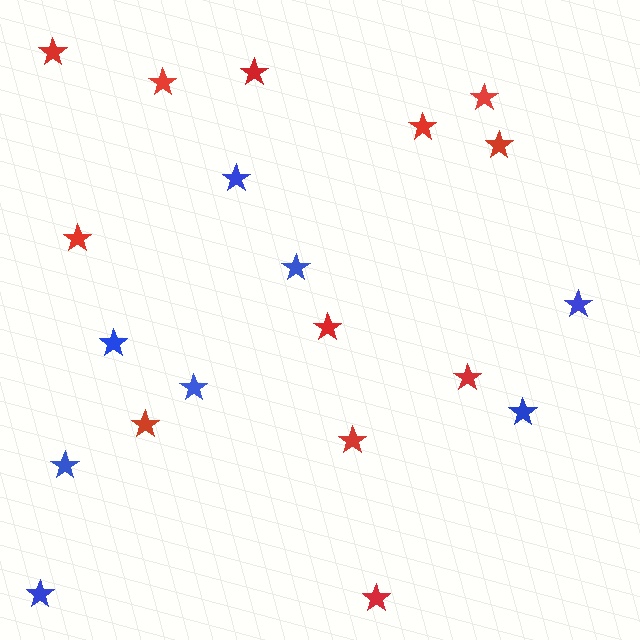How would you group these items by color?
There are 2 groups: one group of blue stars (8) and one group of red stars (12).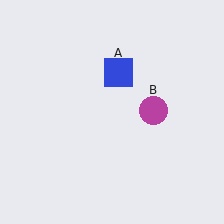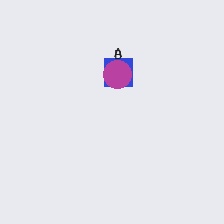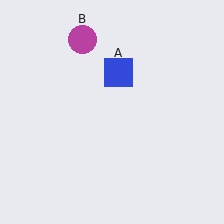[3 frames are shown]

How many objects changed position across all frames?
1 object changed position: magenta circle (object B).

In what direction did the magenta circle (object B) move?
The magenta circle (object B) moved up and to the left.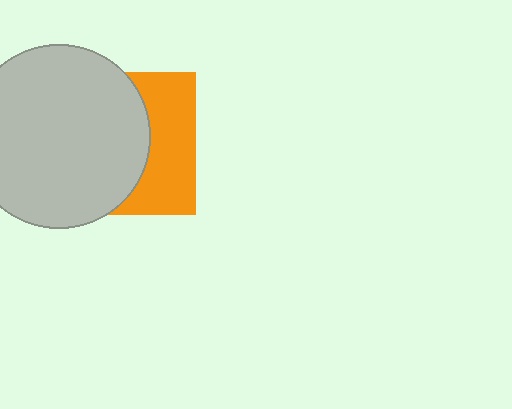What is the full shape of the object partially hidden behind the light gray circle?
The partially hidden object is an orange square.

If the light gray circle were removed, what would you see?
You would see the complete orange square.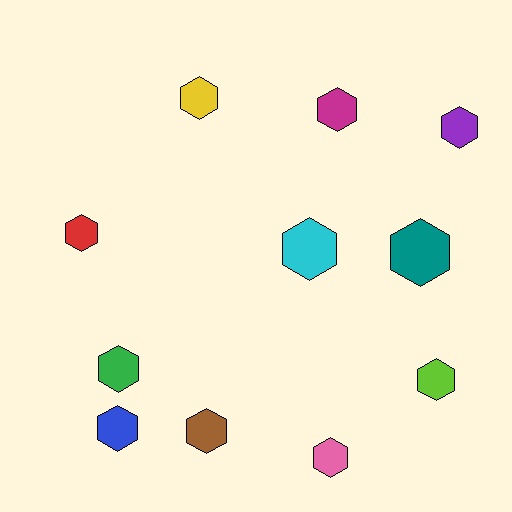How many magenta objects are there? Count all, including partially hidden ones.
There is 1 magenta object.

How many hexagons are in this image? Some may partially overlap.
There are 11 hexagons.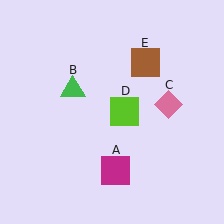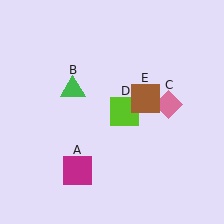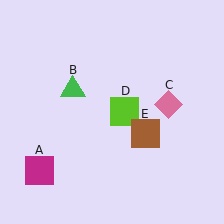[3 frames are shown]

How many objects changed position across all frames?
2 objects changed position: magenta square (object A), brown square (object E).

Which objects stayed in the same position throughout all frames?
Green triangle (object B) and pink diamond (object C) and lime square (object D) remained stationary.